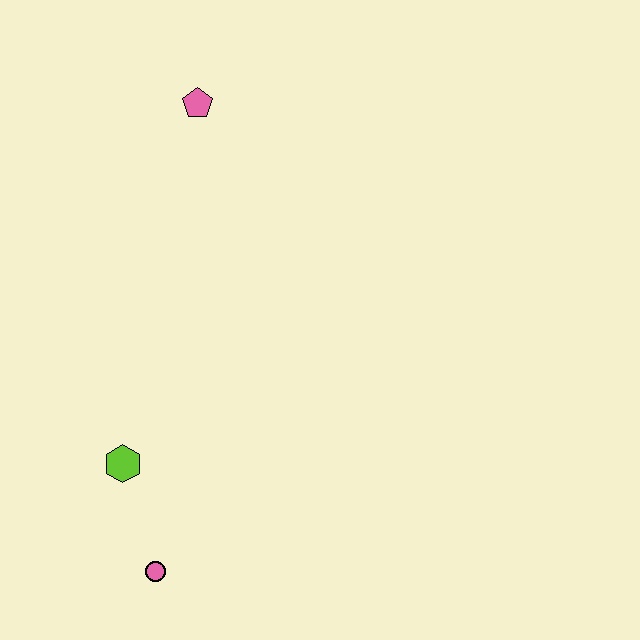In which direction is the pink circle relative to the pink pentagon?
The pink circle is below the pink pentagon.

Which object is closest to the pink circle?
The lime hexagon is closest to the pink circle.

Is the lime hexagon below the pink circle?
No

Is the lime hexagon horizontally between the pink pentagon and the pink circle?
No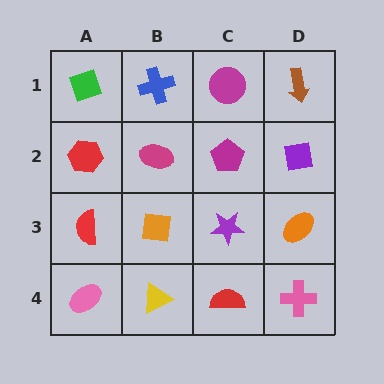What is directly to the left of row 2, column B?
A red hexagon.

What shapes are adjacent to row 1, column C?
A magenta pentagon (row 2, column C), a blue cross (row 1, column B), a brown arrow (row 1, column D).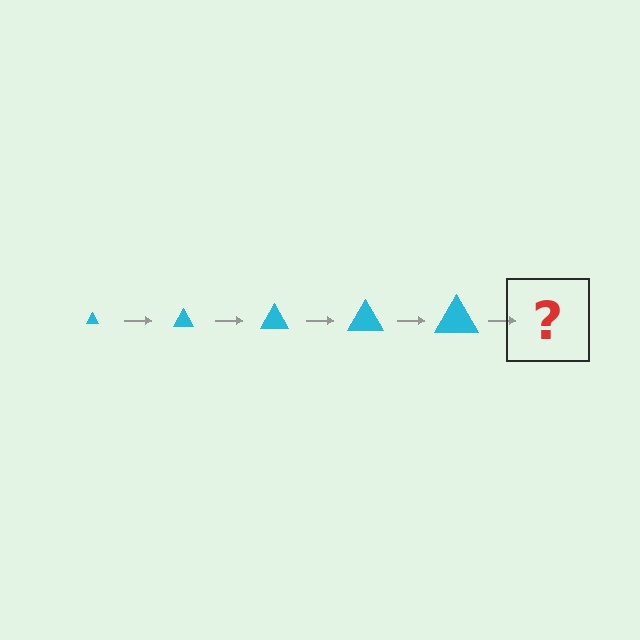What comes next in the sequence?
The next element should be a cyan triangle, larger than the previous one.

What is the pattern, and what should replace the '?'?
The pattern is that the triangle gets progressively larger each step. The '?' should be a cyan triangle, larger than the previous one.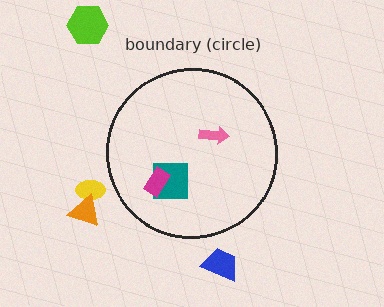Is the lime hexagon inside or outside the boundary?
Outside.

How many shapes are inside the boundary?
3 inside, 4 outside.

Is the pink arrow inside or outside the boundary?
Inside.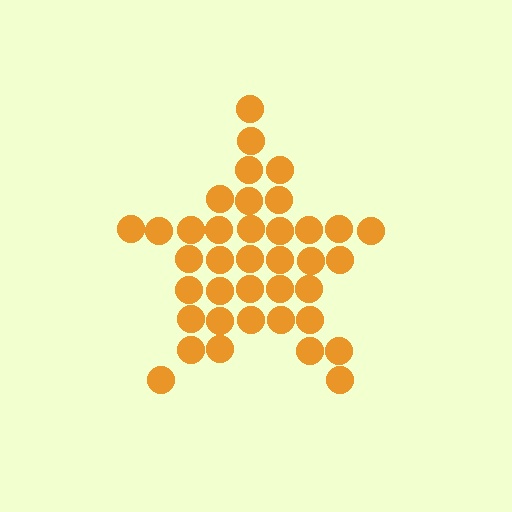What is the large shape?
The large shape is a star.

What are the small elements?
The small elements are circles.